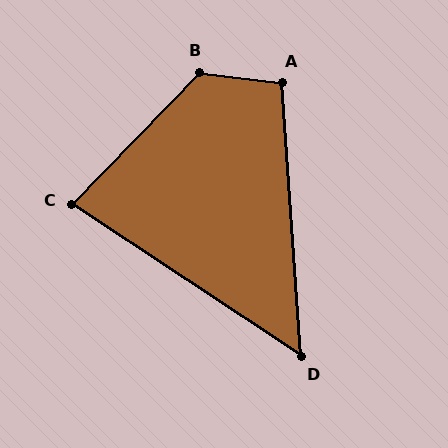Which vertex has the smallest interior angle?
D, at approximately 53 degrees.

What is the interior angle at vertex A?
Approximately 101 degrees (obtuse).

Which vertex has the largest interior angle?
B, at approximately 127 degrees.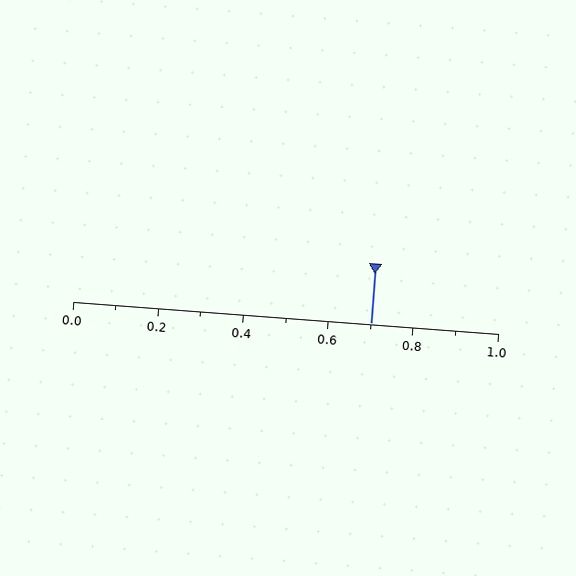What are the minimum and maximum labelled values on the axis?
The axis runs from 0.0 to 1.0.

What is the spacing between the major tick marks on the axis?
The major ticks are spaced 0.2 apart.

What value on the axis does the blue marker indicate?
The marker indicates approximately 0.7.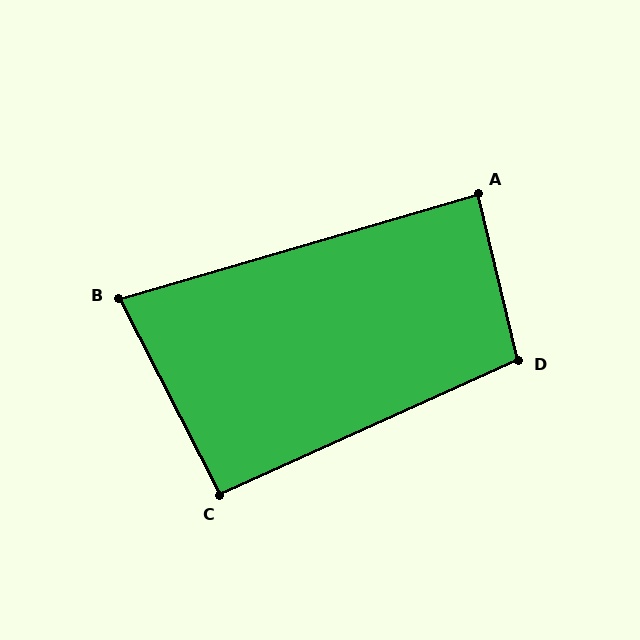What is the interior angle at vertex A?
Approximately 87 degrees (approximately right).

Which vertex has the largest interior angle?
D, at approximately 101 degrees.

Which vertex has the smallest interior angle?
B, at approximately 79 degrees.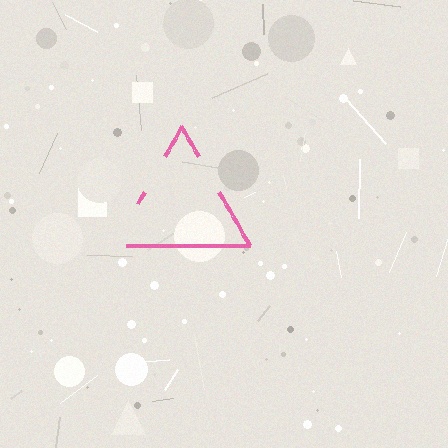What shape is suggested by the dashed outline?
The dashed outline suggests a triangle.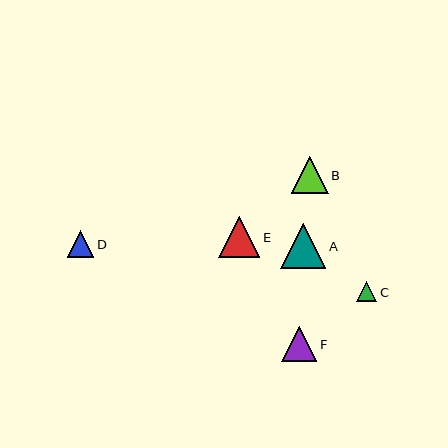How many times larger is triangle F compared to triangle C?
Triangle F is approximately 1.8 times the size of triangle C.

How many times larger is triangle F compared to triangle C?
Triangle F is approximately 1.8 times the size of triangle C.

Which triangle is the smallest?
Triangle C is the smallest with a size of approximately 20 pixels.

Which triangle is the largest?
Triangle A is the largest with a size of approximately 45 pixels.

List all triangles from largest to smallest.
From largest to smallest: A, E, B, F, D, C.